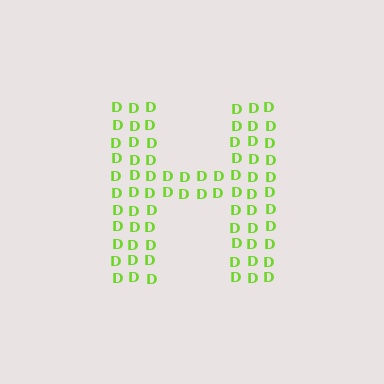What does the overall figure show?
The overall figure shows the letter H.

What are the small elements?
The small elements are letter D's.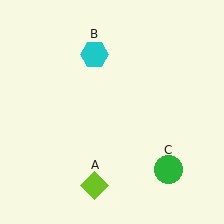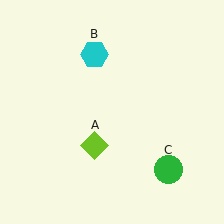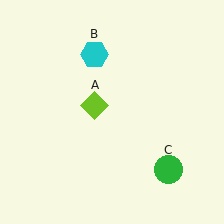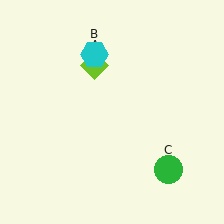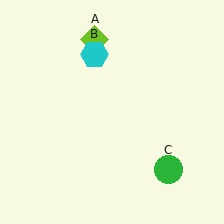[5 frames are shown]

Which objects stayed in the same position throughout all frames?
Cyan hexagon (object B) and green circle (object C) remained stationary.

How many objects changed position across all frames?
1 object changed position: lime diamond (object A).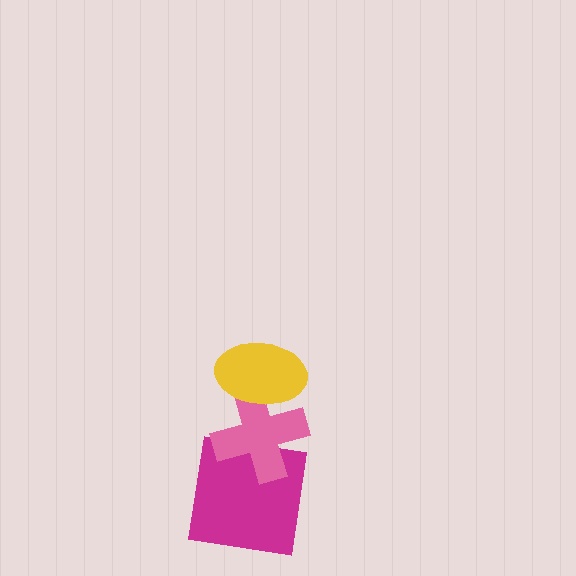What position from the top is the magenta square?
The magenta square is 3rd from the top.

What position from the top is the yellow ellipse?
The yellow ellipse is 1st from the top.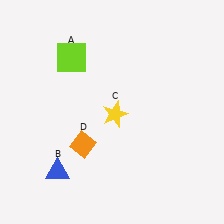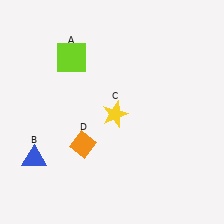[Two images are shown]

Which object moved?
The blue triangle (B) moved left.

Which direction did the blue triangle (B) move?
The blue triangle (B) moved left.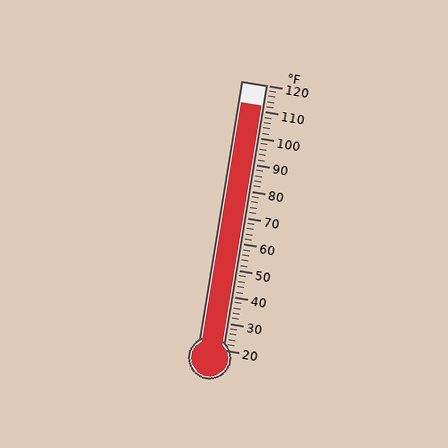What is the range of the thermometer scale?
The thermometer scale ranges from 20°F to 120°F.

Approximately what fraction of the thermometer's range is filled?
The thermometer is filled to approximately 90% of its range.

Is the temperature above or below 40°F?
The temperature is above 40°F.